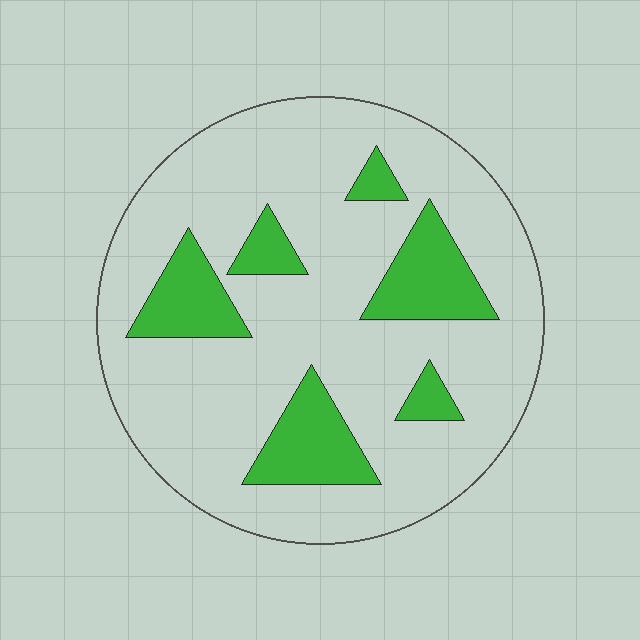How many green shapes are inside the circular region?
6.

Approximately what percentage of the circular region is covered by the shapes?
Approximately 20%.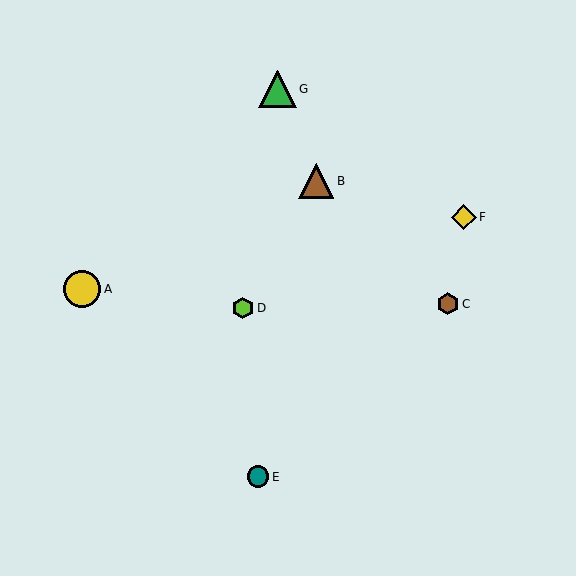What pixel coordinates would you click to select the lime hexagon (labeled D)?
Click at (243, 308) to select the lime hexagon D.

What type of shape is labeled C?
Shape C is a brown hexagon.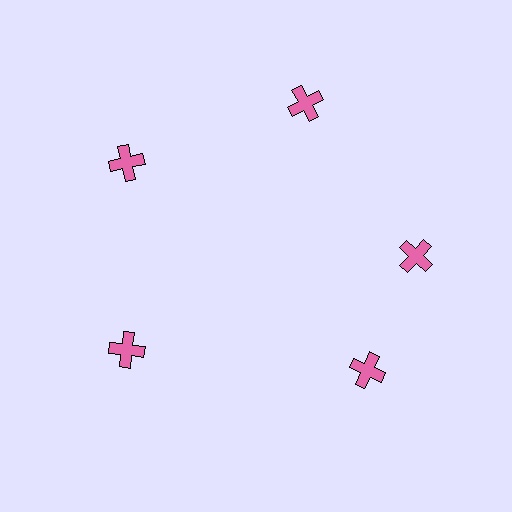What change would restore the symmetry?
The symmetry would be restored by rotating it back into even spacing with its neighbors so that all 5 crosses sit at equal angles and equal distance from the center.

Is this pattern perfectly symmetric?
No. The 5 pink crosses are arranged in a ring, but one element near the 5 o'clock position is rotated out of alignment along the ring, breaking the 5-fold rotational symmetry.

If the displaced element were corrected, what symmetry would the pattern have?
It would have 5-fold rotational symmetry — the pattern would map onto itself every 72 degrees.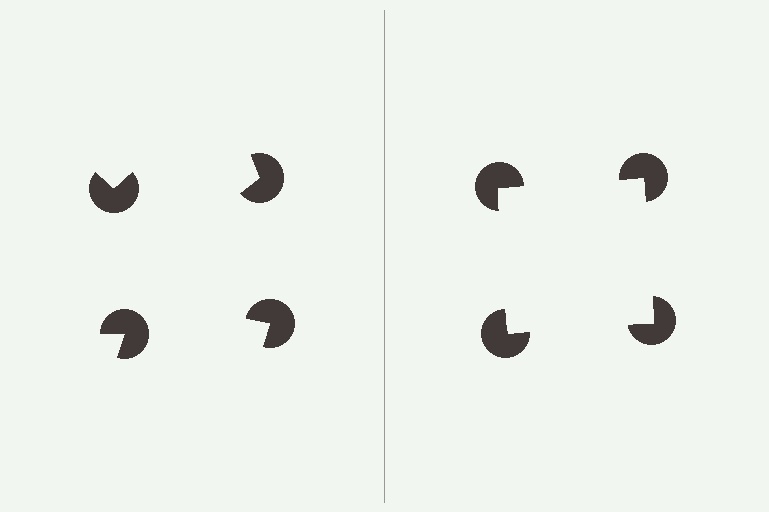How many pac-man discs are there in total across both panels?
8 — 4 on each side.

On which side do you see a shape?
An illusory square appears on the right side. On the left side the wedge cuts are rotated, so no coherent shape forms.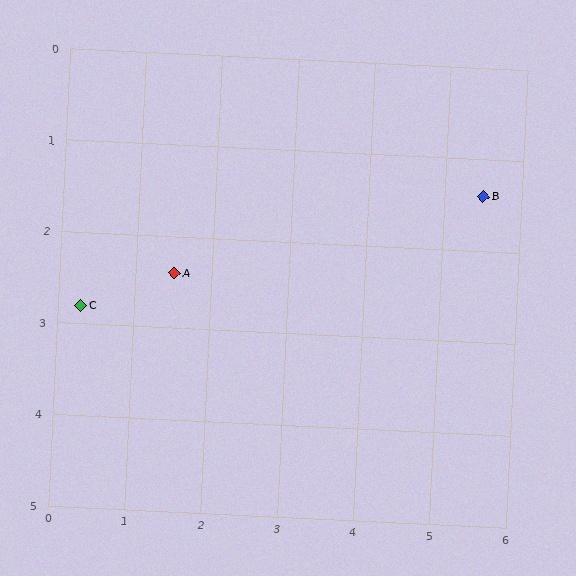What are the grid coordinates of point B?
Point B is at approximately (5.5, 1.4).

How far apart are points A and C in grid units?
Points A and C are about 1.3 grid units apart.